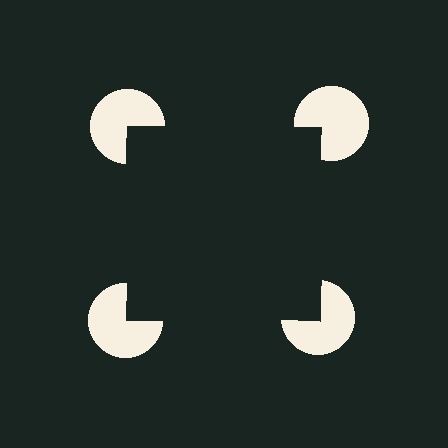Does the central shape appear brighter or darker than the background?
It typically appears slightly darker than the background, even though no actual brightness change is drawn.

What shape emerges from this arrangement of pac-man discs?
An illusory square — its edges are inferred from the aligned wedge cuts in the pac-man discs, not physically drawn.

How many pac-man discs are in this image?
There are 4 — one at each vertex of the illusory square.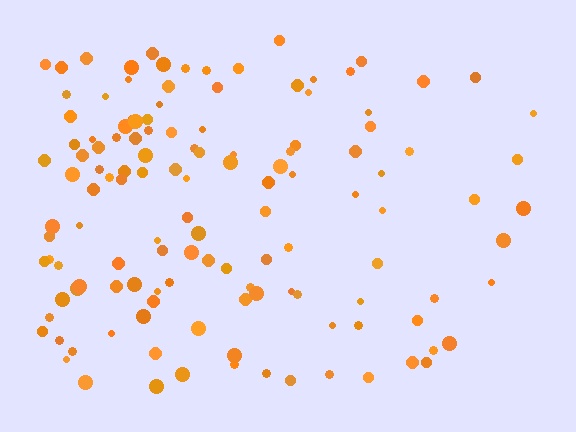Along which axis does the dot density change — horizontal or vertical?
Horizontal.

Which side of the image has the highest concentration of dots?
The left.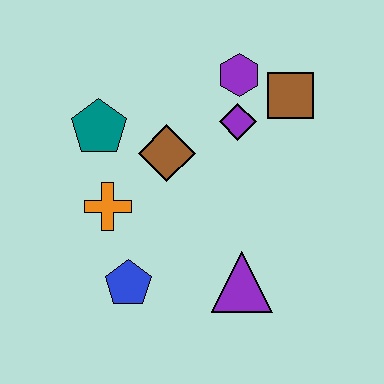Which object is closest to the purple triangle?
The blue pentagon is closest to the purple triangle.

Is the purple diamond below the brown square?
Yes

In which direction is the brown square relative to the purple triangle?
The brown square is above the purple triangle.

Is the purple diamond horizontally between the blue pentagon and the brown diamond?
No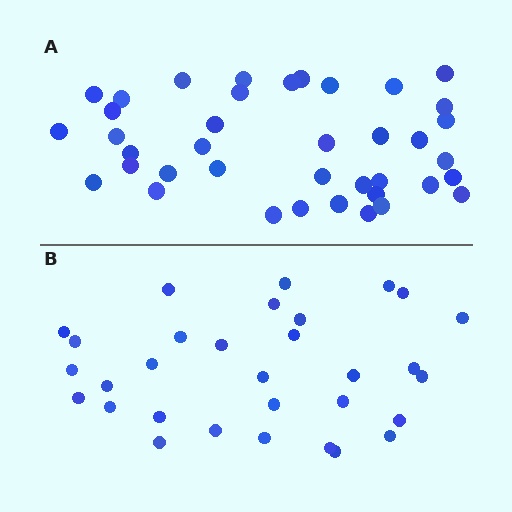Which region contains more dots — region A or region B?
Region A (the top region) has more dots.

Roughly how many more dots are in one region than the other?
Region A has roughly 8 or so more dots than region B.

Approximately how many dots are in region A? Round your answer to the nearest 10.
About 40 dots. (The exact count is 39, which rounds to 40.)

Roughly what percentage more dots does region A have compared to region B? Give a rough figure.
About 25% more.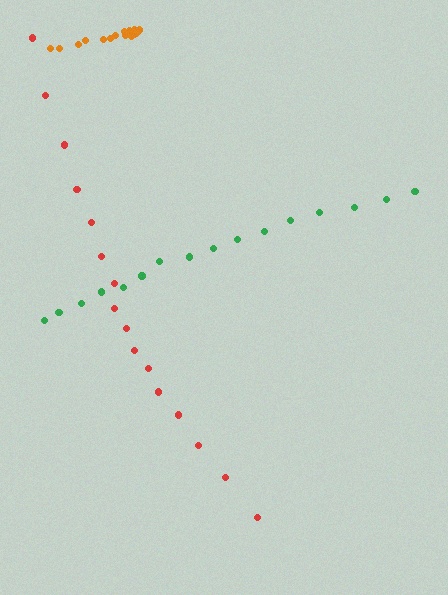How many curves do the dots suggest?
There are 3 distinct paths.